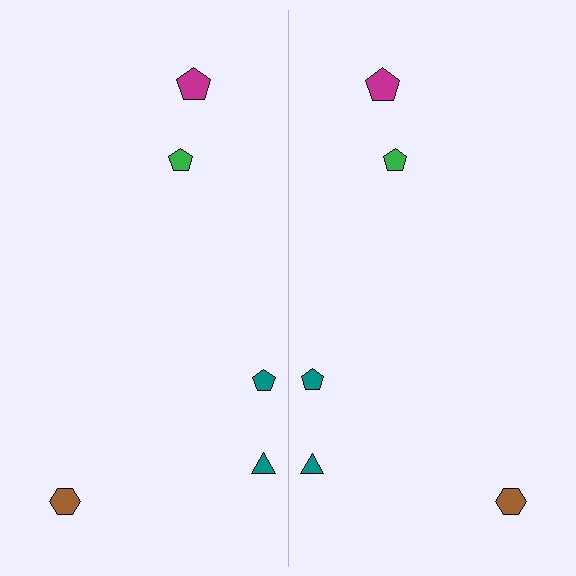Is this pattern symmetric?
Yes, this pattern has bilateral (reflection) symmetry.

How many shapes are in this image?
There are 10 shapes in this image.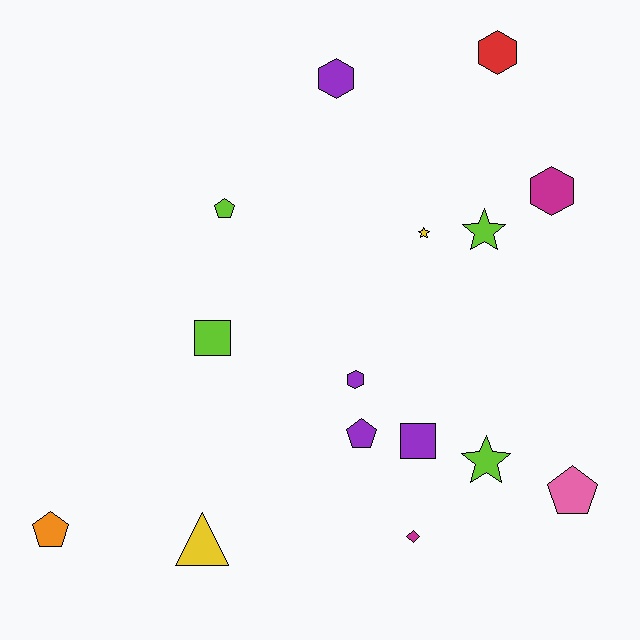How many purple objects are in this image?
There are 4 purple objects.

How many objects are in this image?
There are 15 objects.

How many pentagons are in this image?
There are 4 pentagons.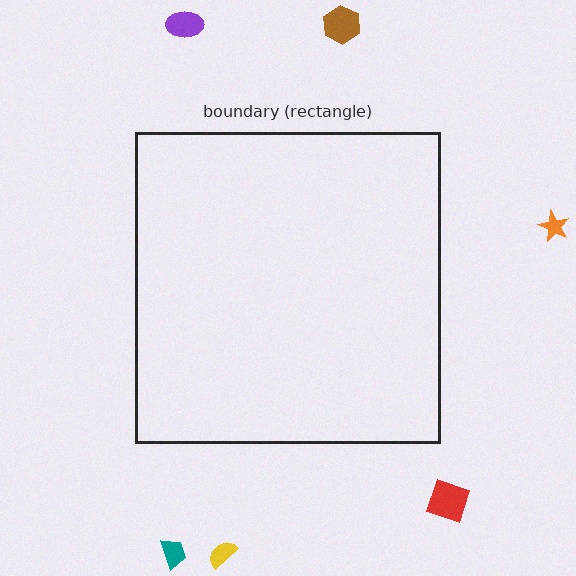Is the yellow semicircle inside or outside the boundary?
Outside.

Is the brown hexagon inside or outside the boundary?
Outside.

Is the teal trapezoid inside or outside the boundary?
Outside.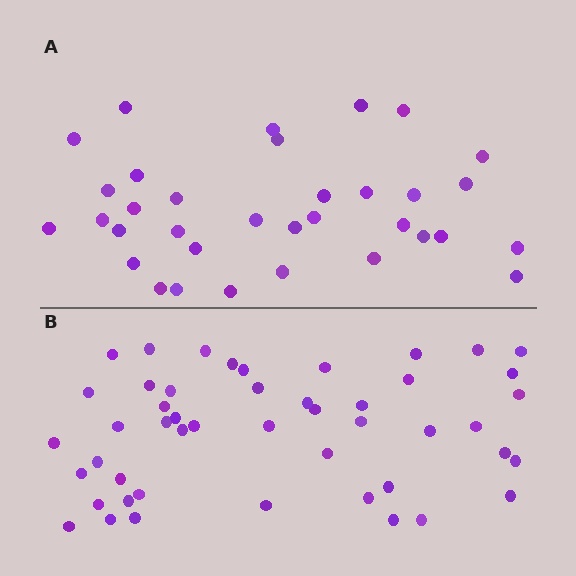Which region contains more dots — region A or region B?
Region B (the bottom region) has more dots.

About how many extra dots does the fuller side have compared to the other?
Region B has approximately 15 more dots than region A.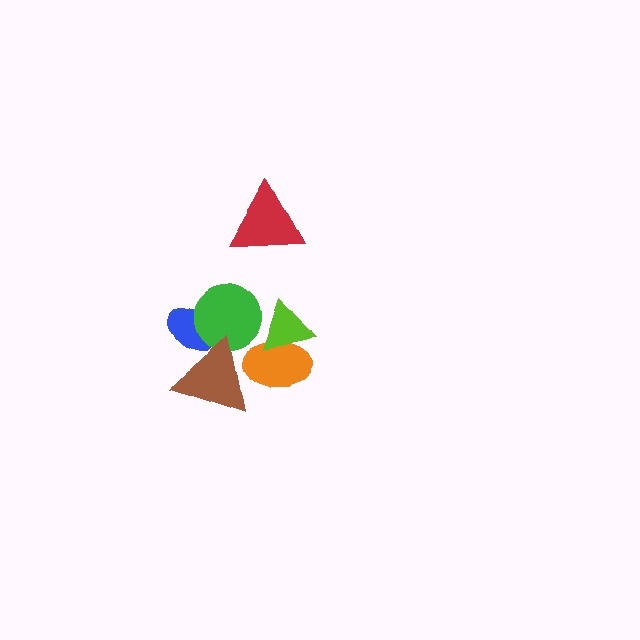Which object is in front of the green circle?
The brown triangle is in front of the green circle.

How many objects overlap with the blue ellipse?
2 objects overlap with the blue ellipse.